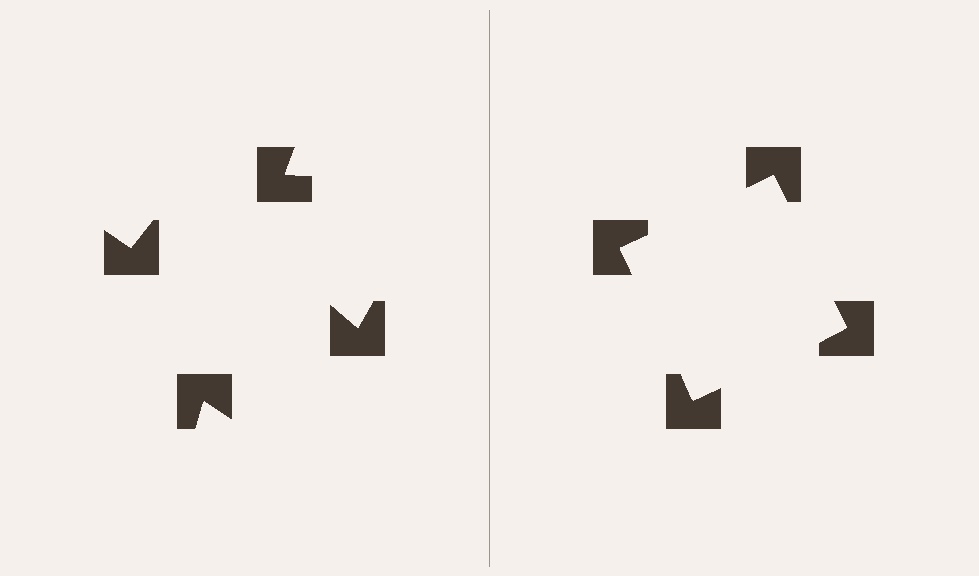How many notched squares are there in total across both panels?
8 — 4 on each side.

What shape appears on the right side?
An illusory square.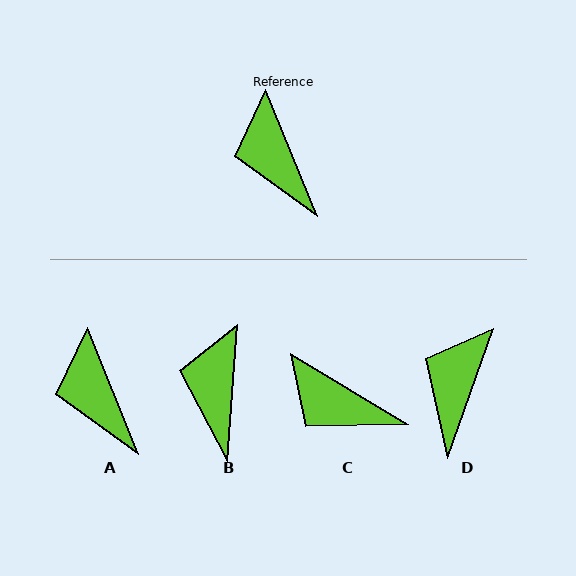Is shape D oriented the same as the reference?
No, it is off by about 42 degrees.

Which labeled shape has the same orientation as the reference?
A.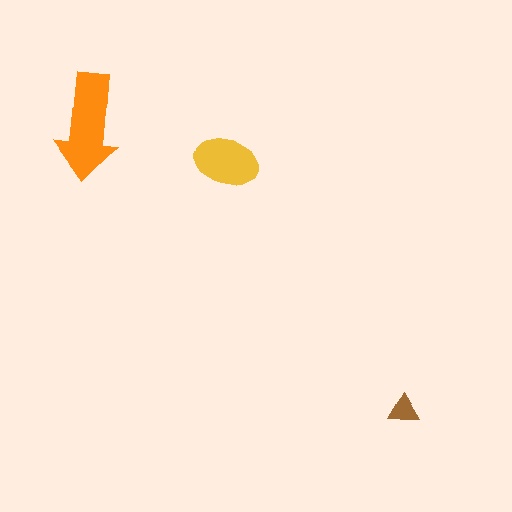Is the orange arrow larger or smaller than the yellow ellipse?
Larger.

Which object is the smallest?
The brown triangle.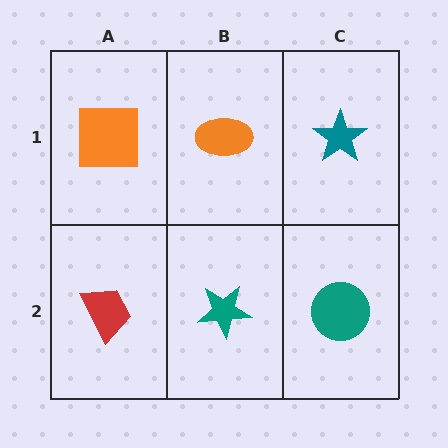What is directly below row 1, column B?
A teal star.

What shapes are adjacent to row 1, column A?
A red trapezoid (row 2, column A), an orange ellipse (row 1, column B).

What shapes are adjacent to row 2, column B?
An orange ellipse (row 1, column B), a red trapezoid (row 2, column A), a teal circle (row 2, column C).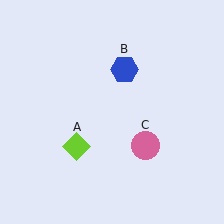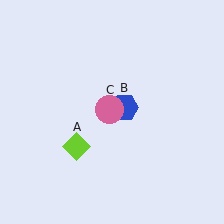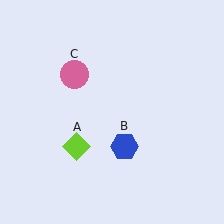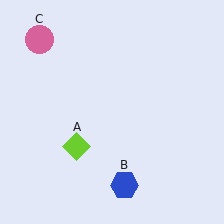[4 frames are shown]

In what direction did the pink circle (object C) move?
The pink circle (object C) moved up and to the left.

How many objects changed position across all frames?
2 objects changed position: blue hexagon (object B), pink circle (object C).